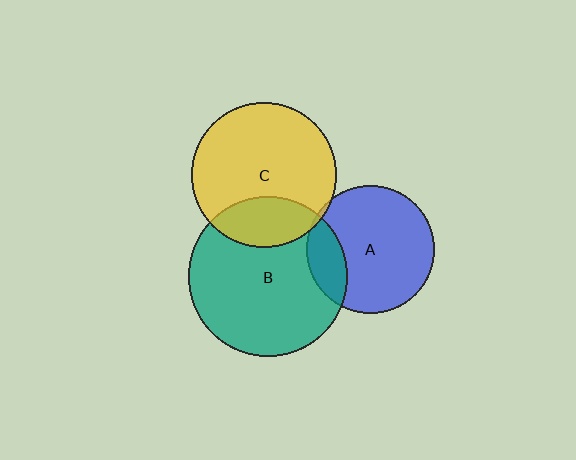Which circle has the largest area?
Circle B (teal).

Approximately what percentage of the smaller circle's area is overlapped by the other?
Approximately 5%.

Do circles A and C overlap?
Yes.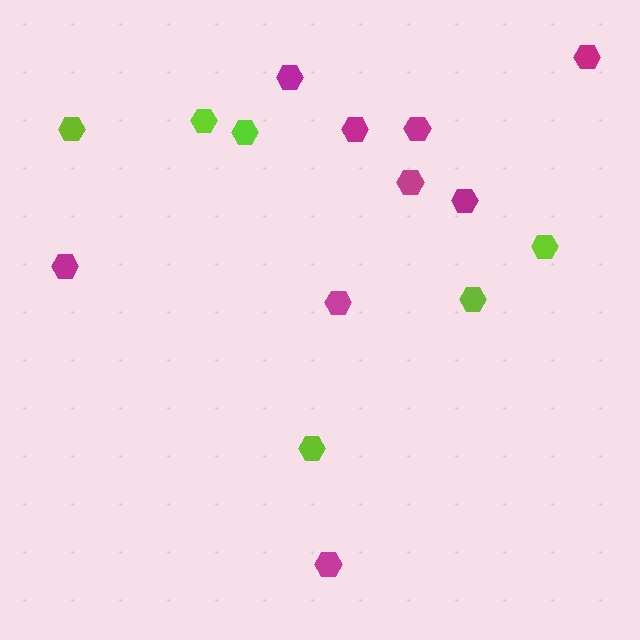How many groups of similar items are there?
There are 2 groups: one group of lime hexagons (6) and one group of magenta hexagons (9).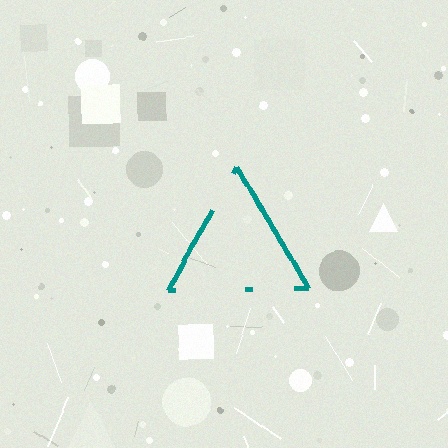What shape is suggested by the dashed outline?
The dashed outline suggests a triangle.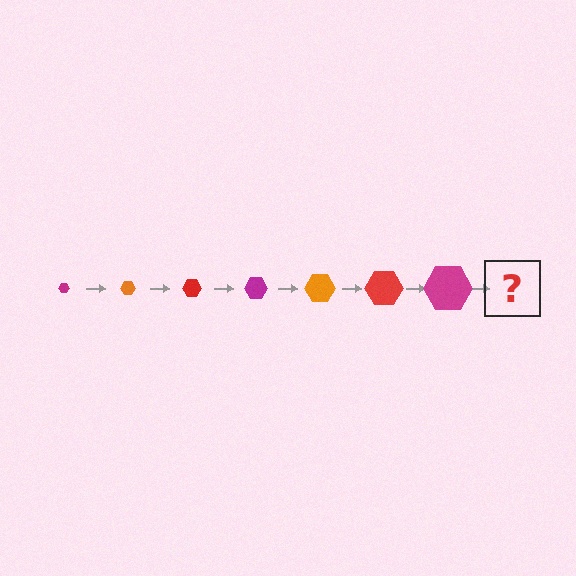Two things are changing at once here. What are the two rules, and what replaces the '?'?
The two rules are that the hexagon grows larger each step and the color cycles through magenta, orange, and red. The '?' should be an orange hexagon, larger than the previous one.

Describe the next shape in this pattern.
It should be an orange hexagon, larger than the previous one.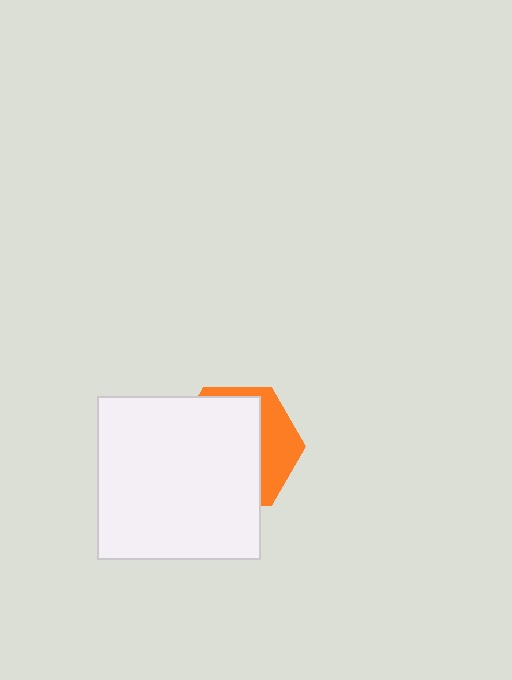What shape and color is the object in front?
The object in front is a white square.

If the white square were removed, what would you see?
You would see the complete orange hexagon.